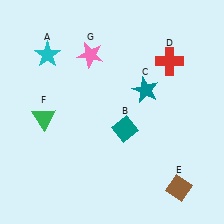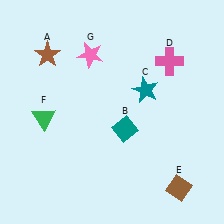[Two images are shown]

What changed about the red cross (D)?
In Image 1, D is red. In Image 2, it changed to pink.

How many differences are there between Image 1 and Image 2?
There are 2 differences between the two images.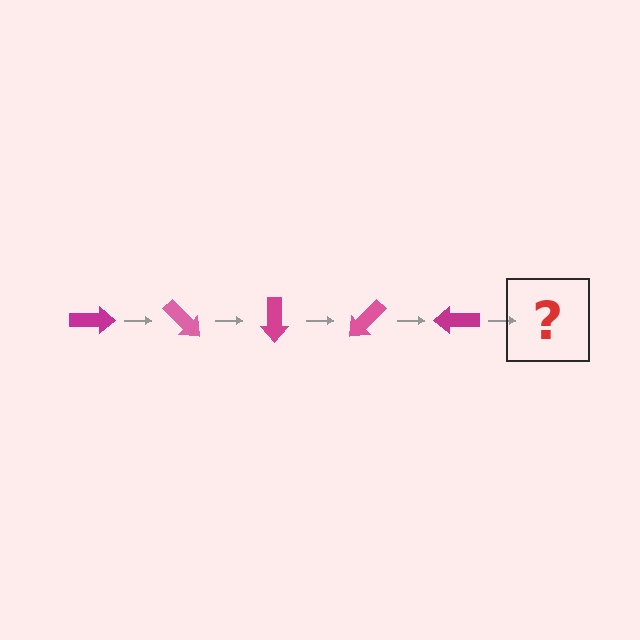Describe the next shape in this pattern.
It should be a pink arrow, rotated 225 degrees from the start.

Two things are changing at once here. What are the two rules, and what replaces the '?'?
The two rules are that it rotates 45 degrees each step and the color cycles through magenta and pink. The '?' should be a pink arrow, rotated 225 degrees from the start.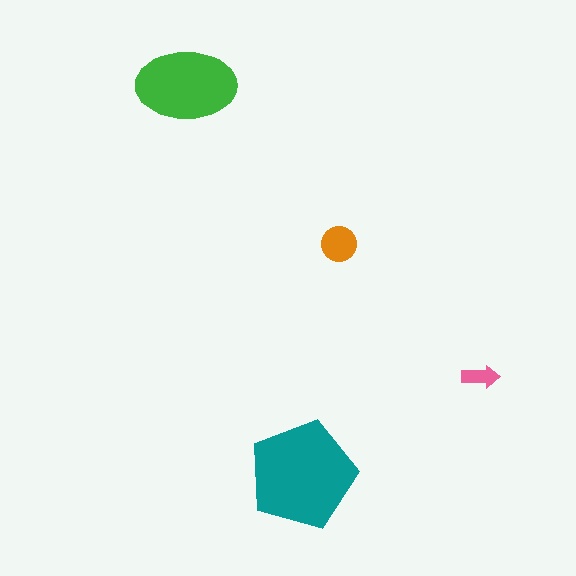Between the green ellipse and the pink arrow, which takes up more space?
The green ellipse.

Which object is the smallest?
The pink arrow.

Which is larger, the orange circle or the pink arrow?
The orange circle.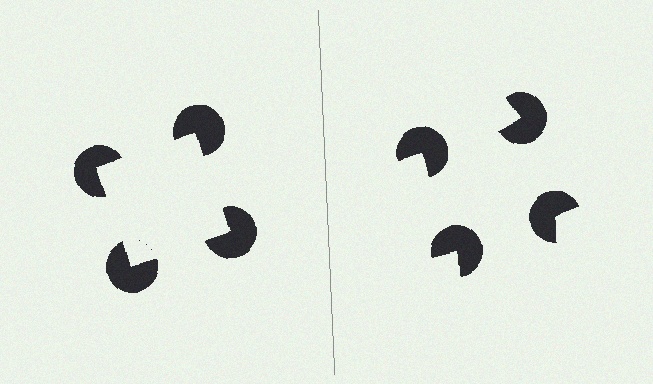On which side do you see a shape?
An illusory square appears on the left side. On the right side the wedge cuts are rotated, so no coherent shape forms.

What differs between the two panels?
The pac-man discs are positioned identically on both sides; only the wedge orientations differ. On the left they align to a square; on the right they are misaligned.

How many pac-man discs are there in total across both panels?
8 — 4 on each side.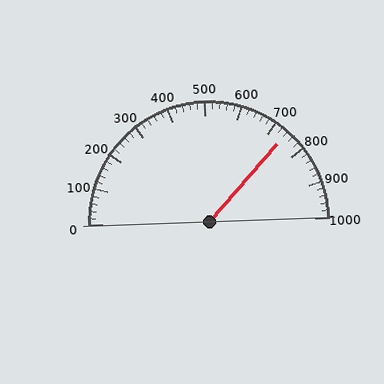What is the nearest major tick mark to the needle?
The nearest major tick mark is 700.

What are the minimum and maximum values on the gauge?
The gauge ranges from 0 to 1000.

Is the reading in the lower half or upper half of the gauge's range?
The reading is in the upper half of the range (0 to 1000).